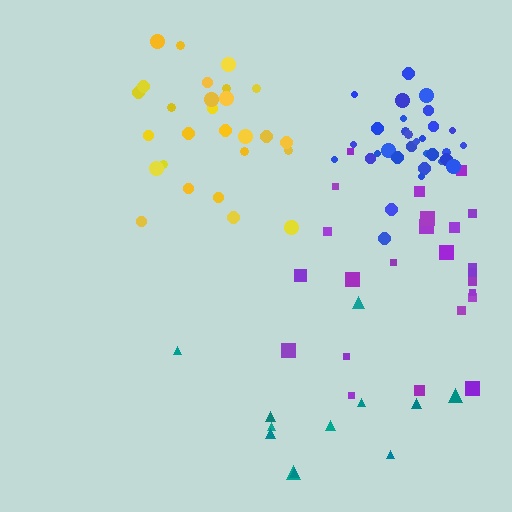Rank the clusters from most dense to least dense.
blue, yellow, purple, teal.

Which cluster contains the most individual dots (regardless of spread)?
Blue (31).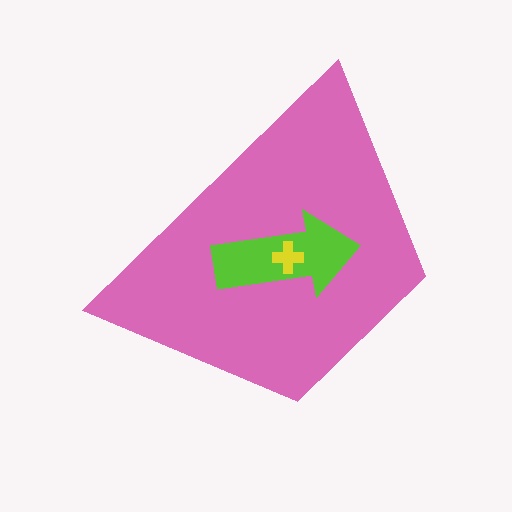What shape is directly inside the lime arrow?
The yellow cross.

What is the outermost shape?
The pink trapezoid.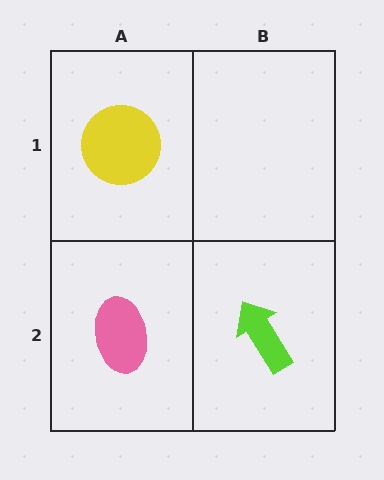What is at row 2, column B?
A lime arrow.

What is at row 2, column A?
A pink ellipse.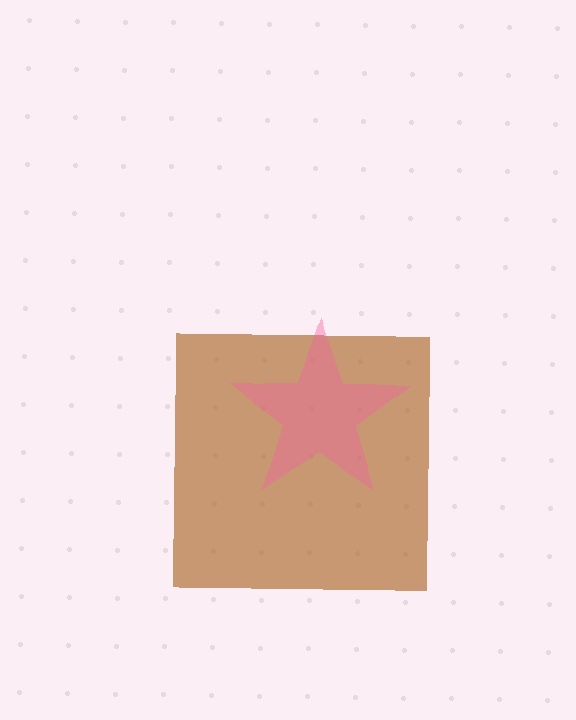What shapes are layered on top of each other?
The layered shapes are: a brown square, a pink star.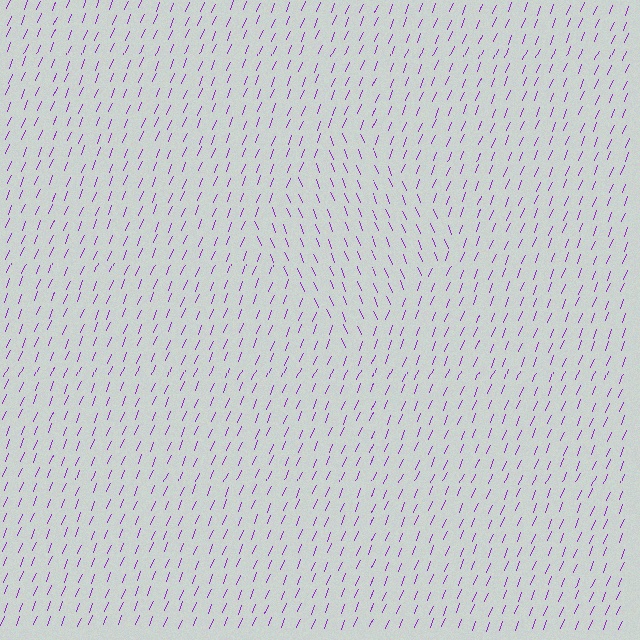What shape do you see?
I see a diamond.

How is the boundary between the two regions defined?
The boundary is defined purely by a change in line orientation (approximately 45 degrees difference). All lines are the same color and thickness.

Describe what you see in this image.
The image is filled with small purple line segments. A diamond region in the image has lines oriented differently from the surrounding lines, creating a visible texture boundary.